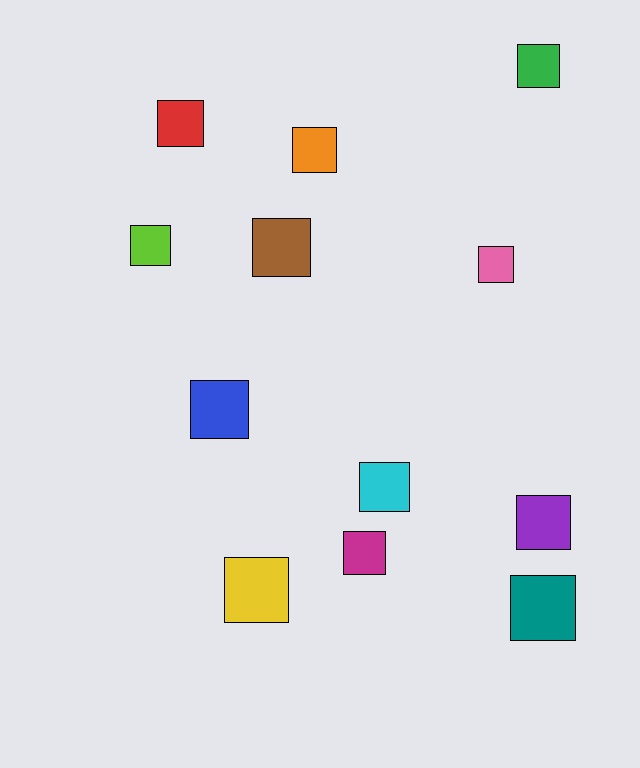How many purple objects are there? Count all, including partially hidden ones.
There is 1 purple object.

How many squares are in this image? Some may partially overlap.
There are 12 squares.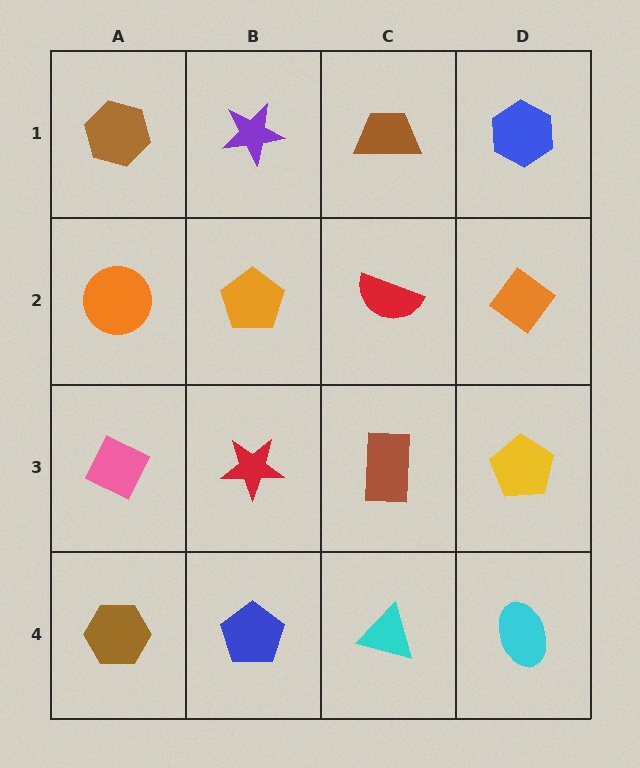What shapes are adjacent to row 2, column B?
A purple star (row 1, column B), a red star (row 3, column B), an orange circle (row 2, column A), a red semicircle (row 2, column C).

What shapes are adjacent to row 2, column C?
A brown trapezoid (row 1, column C), a brown rectangle (row 3, column C), an orange pentagon (row 2, column B), an orange diamond (row 2, column D).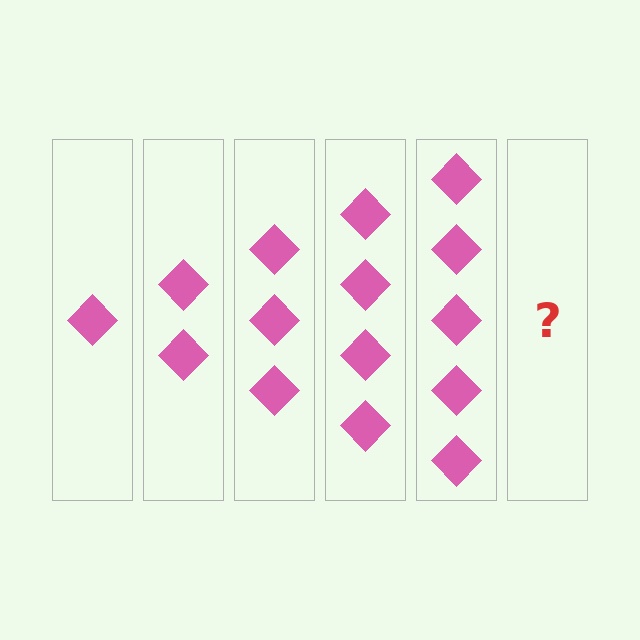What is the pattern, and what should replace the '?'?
The pattern is that each step adds one more diamond. The '?' should be 6 diamonds.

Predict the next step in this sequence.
The next step is 6 diamonds.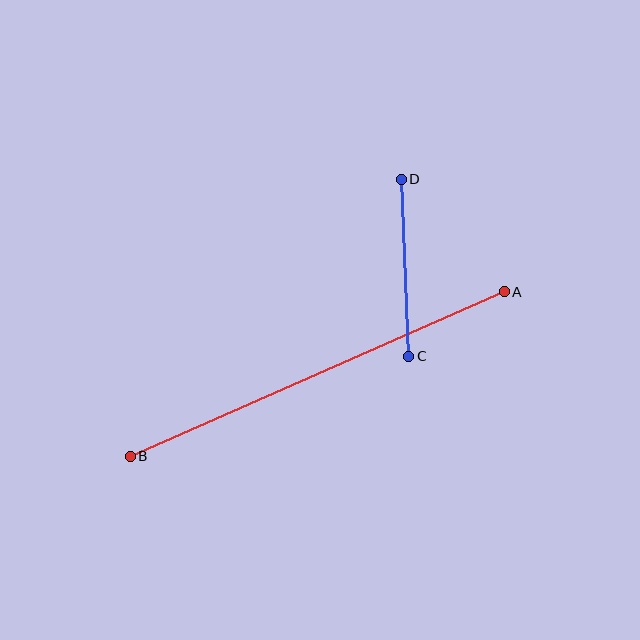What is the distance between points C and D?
The distance is approximately 177 pixels.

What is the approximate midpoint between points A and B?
The midpoint is at approximately (317, 374) pixels.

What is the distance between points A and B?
The distance is approximately 408 pixels.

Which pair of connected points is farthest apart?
Points A and B are farthest apart.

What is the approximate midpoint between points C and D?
The midpoint is at approximately (405, 268) pixels.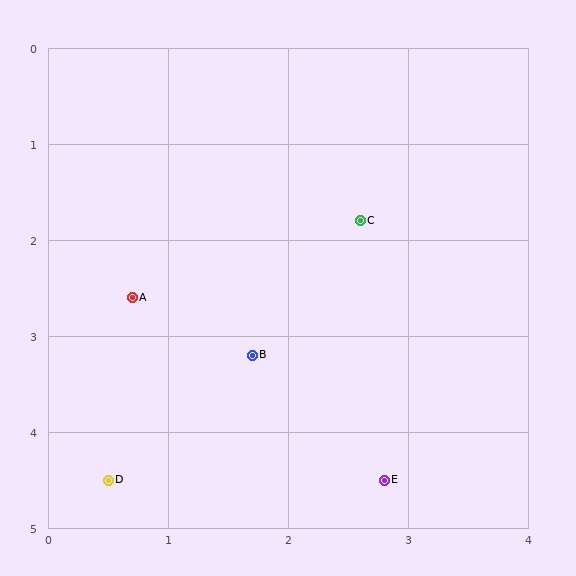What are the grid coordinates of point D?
Point D is at approximately (0.5, 4.5).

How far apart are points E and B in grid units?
Points E and B are about 1.7 grid units apart.